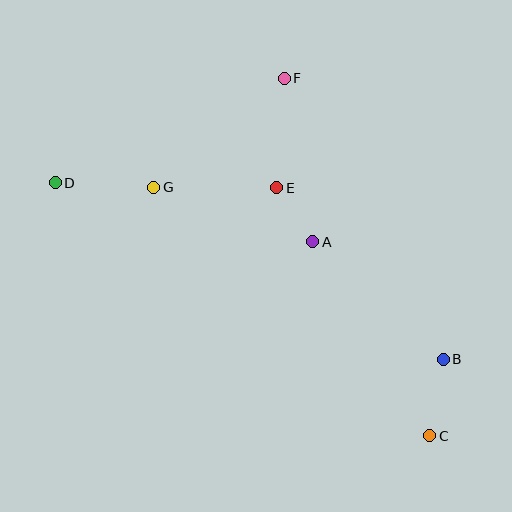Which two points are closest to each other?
Points A and E are closest to each other.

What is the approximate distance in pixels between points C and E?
The distance between C and E is approximately 291 pixels.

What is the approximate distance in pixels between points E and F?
The distance between E and F is approximately 110 pixels.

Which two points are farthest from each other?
Points C and D are farthest from each other.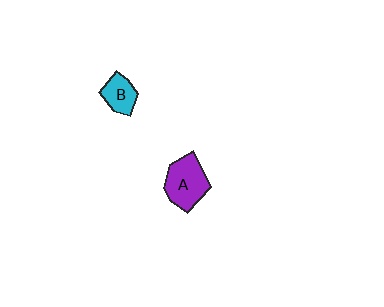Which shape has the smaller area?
Shape B (cyan).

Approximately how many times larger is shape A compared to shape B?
Approximately 1.7 times.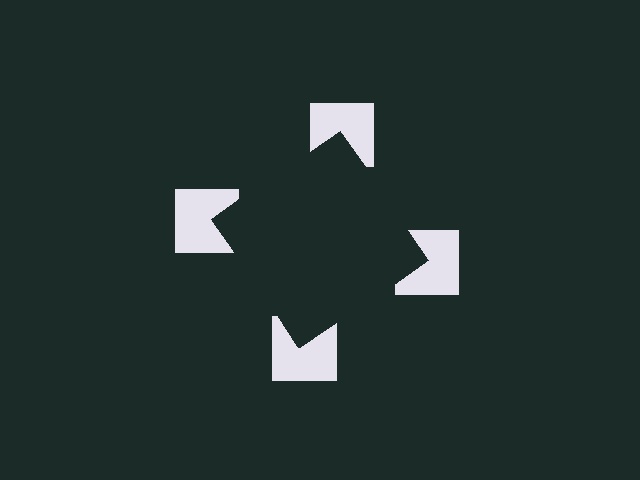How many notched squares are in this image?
There are 4 — one at each vertex of the illusory square.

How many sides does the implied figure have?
4 sides.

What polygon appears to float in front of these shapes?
An illusory square — its edges are inferred from the aligned wedge cuts in the notched squares, not physically drawn.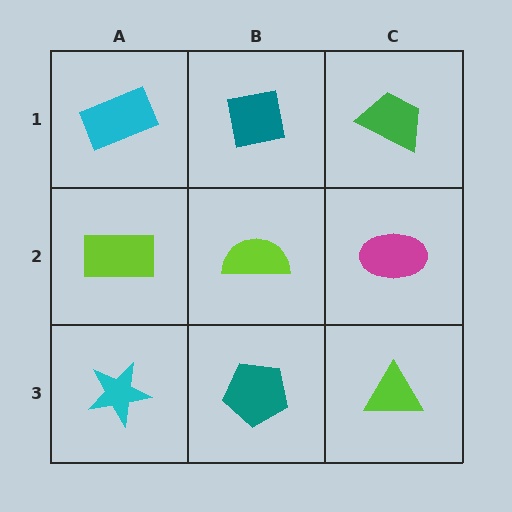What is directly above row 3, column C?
A magenta ellipse.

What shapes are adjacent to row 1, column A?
A lime rectangle (row 2, column A), a teal square (row 1, column B).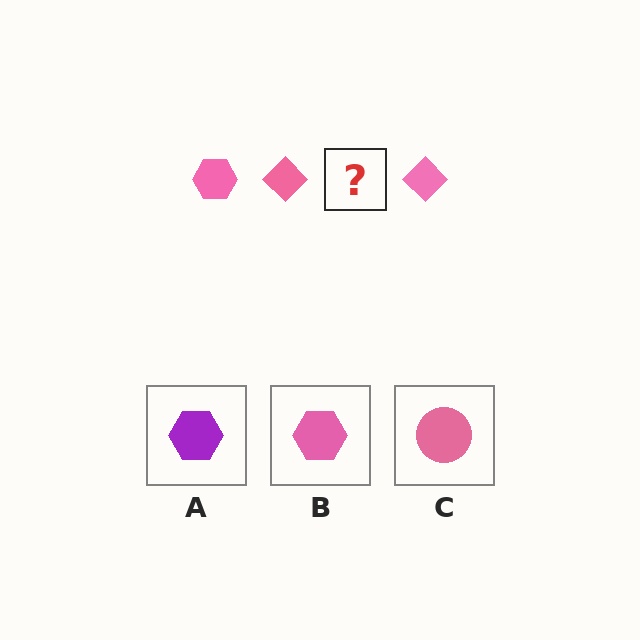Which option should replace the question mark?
Option B.